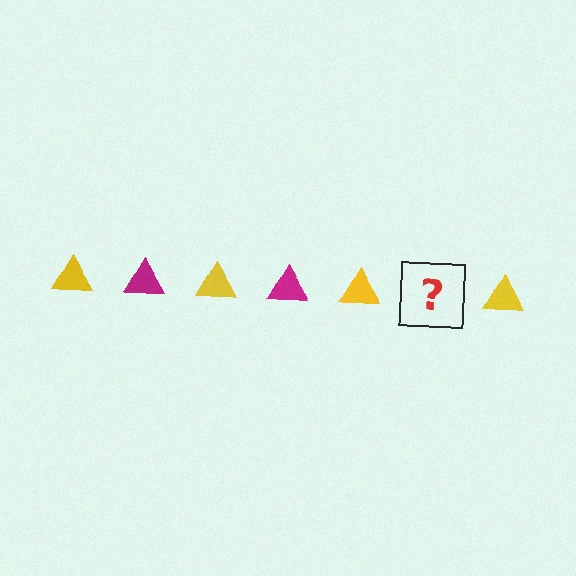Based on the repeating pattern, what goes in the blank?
The blank should be a magenta triangle.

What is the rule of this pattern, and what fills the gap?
The rule is that the pattern cycles through yellow, magenta triangles. The gap should be filled with a magenta triangle.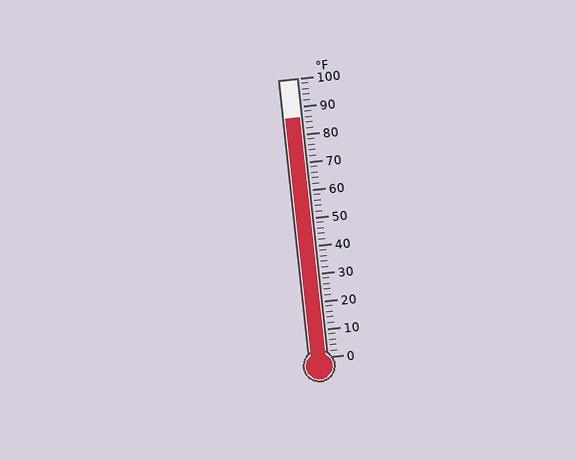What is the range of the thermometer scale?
The thermometer scale ranges from 0°F to 100°F.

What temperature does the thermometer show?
The thermometer shows approximately 86°F.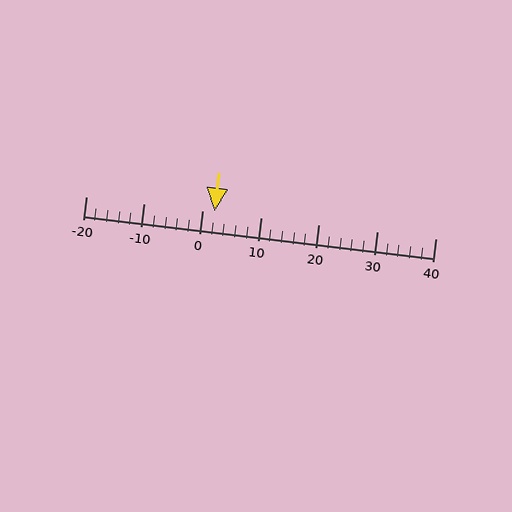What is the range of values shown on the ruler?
The ruler shows values from -20 to 40.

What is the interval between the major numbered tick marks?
The major tick marks are spaced 10 units apart.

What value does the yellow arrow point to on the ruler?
The yellow arrow points to approximately 2.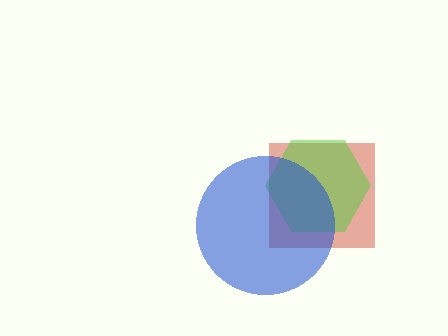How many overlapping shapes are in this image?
There are 3 overlapping shapes in the image.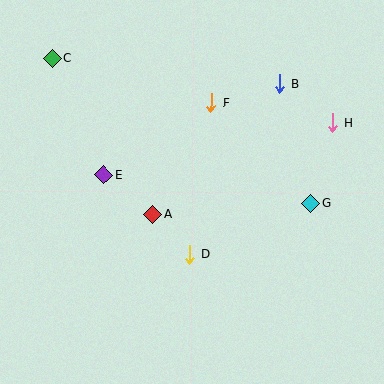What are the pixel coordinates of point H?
Point H is at (333, 123).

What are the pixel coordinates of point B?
Point B is at (279, 83).